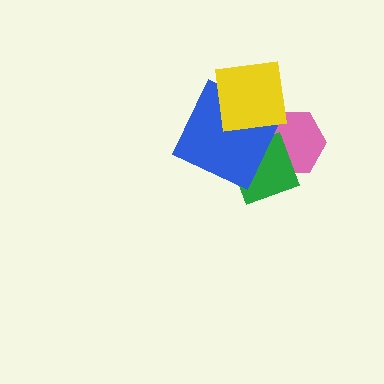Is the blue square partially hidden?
Yes, it is partially covered by another shape.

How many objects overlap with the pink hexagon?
2 objects overlap with the pink hexagon.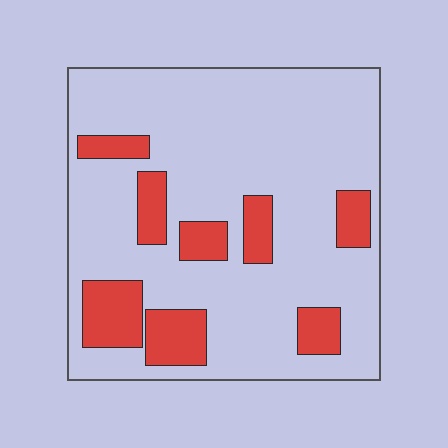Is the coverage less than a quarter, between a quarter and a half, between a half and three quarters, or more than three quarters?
Less than a quarter.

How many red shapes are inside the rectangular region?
8.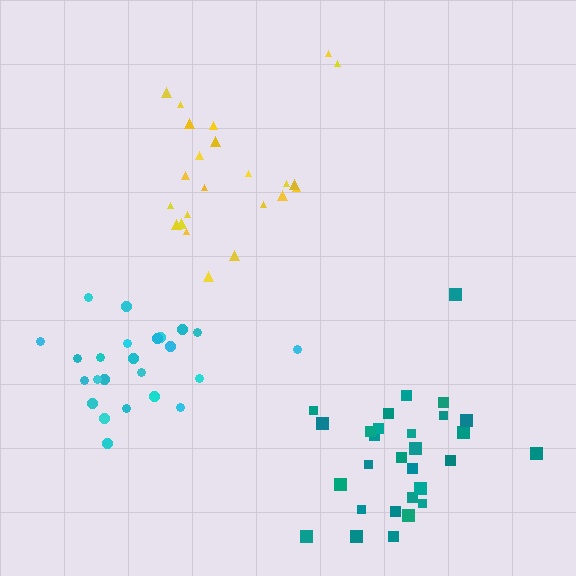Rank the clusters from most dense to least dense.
cyan, teal, yellow.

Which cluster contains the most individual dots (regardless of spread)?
Teal (29).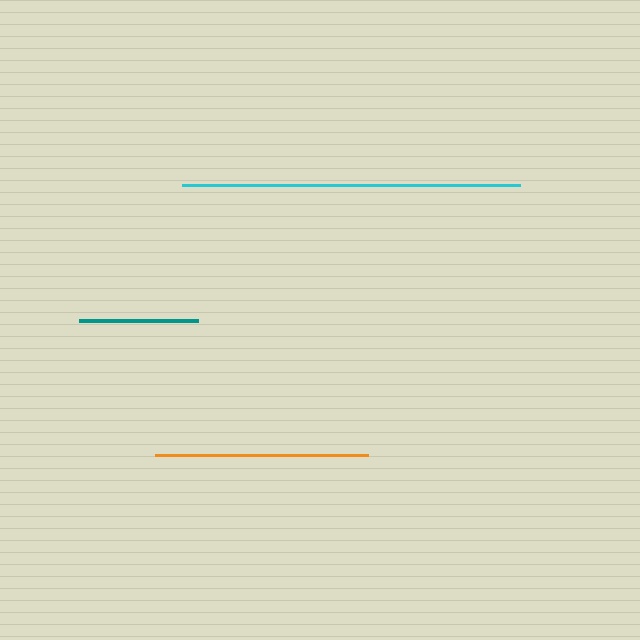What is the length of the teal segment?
The teal segment is approximately 119 pixels long.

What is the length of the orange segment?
The orange segment is approximately 213 pixels long.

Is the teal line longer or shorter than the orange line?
The orange line is longer than the teal line.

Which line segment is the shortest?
The teal line is the shortest at approximately 119 pixels.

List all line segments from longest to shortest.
From longest to shortest: cyan, orange, teal.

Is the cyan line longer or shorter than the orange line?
The cyan line is longer than the orange line.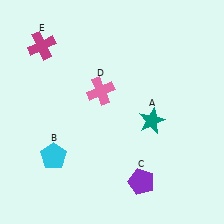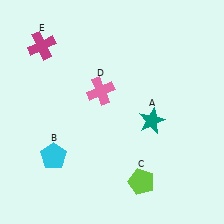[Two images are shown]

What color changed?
The pentagon (C) changed from purple in Image 1 to lime in Image 2.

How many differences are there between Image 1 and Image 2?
There is 1 difference between the two images.